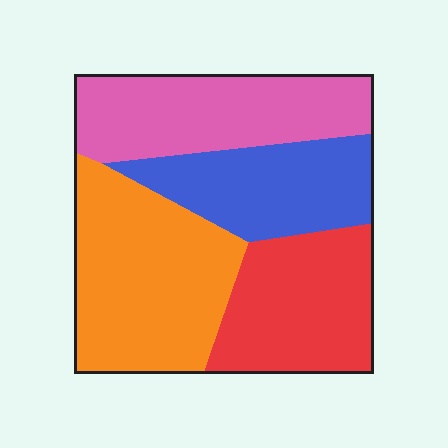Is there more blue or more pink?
Pink.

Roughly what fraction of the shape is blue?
Blue takes up about one fifth (1/5) of the shape.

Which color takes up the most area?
Orange, at roughly 30%.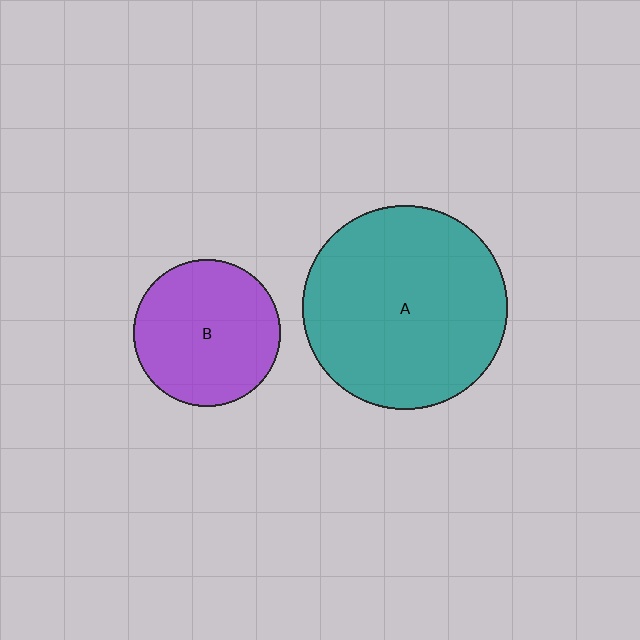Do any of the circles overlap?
No, none of the circles overlap.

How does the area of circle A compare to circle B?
Approximately 1.9 times.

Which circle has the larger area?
Circle A (teal).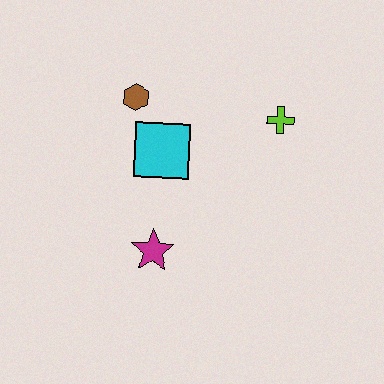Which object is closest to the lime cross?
The cyan square is closest to the lime cross.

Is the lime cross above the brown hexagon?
No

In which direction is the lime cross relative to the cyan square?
The lime cross is to the right of the cyan square.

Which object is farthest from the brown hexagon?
The magenta star is farthest from the brown hexagon.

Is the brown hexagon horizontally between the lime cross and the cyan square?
No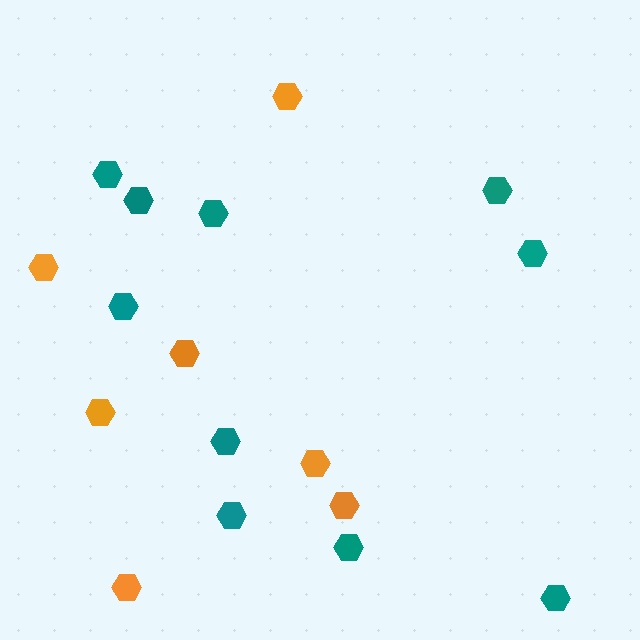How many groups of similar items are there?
There are 2 groups: one group of teal hexagons (10) and one group of orange hexagons (7).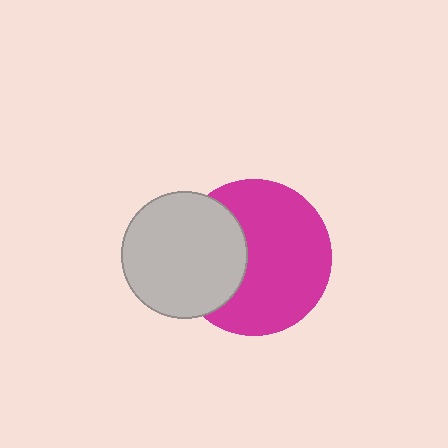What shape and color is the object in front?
The object in front is a light gray circle.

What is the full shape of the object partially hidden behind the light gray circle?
The partially hidden object is a magenta circle.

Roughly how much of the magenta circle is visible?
Most of it is visible (roughly 67%).